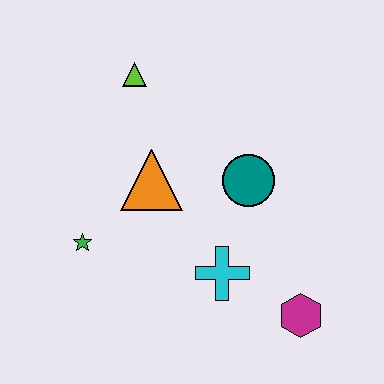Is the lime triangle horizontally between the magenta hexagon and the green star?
Yes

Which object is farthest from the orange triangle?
The magenta hexagon is farthest from the orange triangle.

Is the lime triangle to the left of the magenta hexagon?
Yes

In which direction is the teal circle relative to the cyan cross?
The teal circle is above the cyan cross.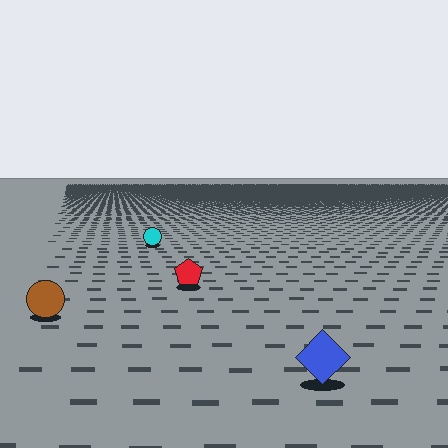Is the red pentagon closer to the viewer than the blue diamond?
No. The blue diamond is closer — you can tell from the texture gradient: the ground texture is coarser near it.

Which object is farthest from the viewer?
The cyan circle is farthest from the viewer. It appears smaller and the ground texture around it is denser.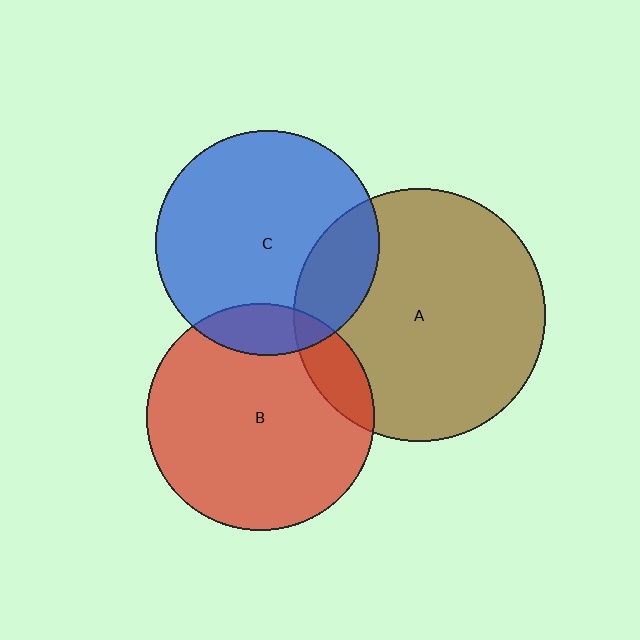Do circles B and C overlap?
Yes.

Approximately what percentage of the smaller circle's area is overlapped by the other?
Approximately 15%.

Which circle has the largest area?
Circle A (brown).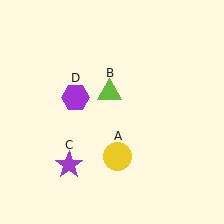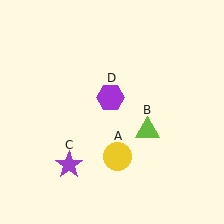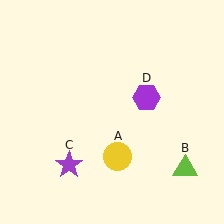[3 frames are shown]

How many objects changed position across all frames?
2 objects changed position: lime triangle (object B), purple hexagon (object D).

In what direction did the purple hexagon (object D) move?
The purple hexagon (object D) moved right.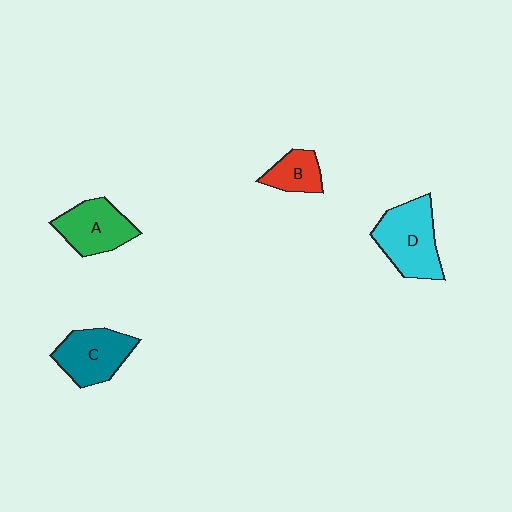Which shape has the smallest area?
Shape B (red).